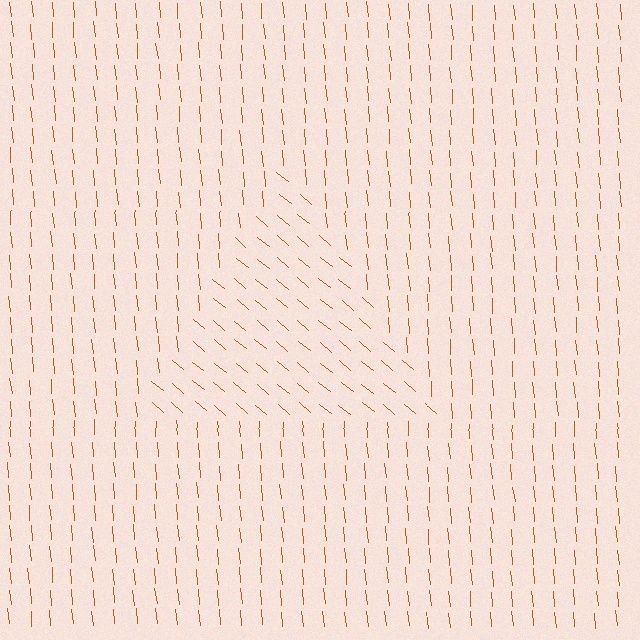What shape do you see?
I see a triangle.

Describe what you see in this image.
The image is filled with small brown line segments. A triangle region in the image has lines oriented differently from the surrounding lines, creating a visible texture boundary.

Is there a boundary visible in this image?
Yes, there is a texture boundary formed by a change in line orientation.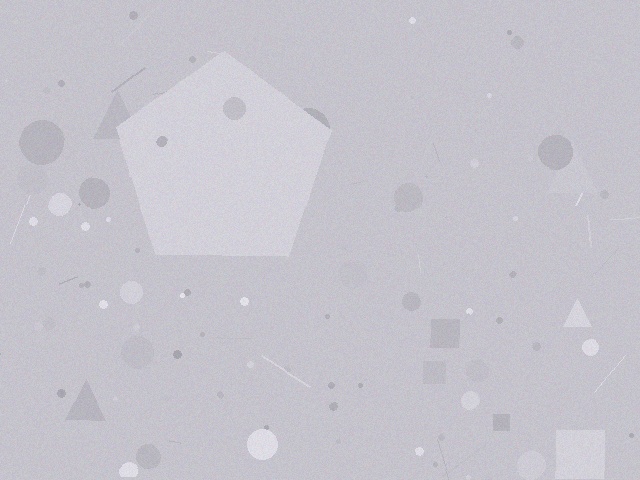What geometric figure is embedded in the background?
A pentagon is embedded in the background.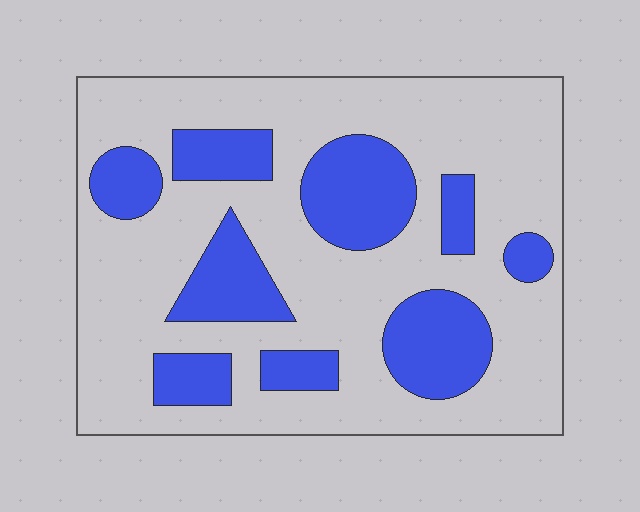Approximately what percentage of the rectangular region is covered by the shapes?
Approximately 30%.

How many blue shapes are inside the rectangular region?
9.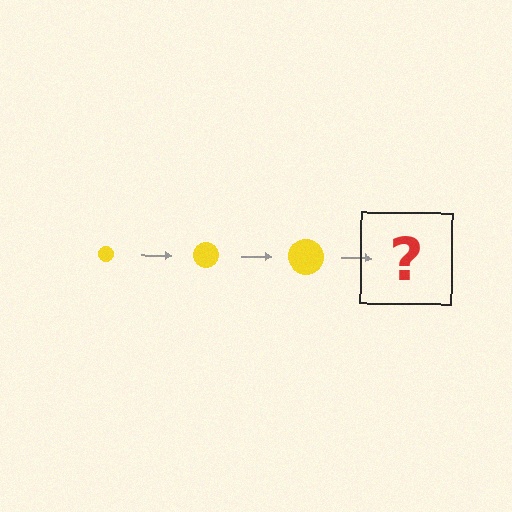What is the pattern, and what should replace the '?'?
The pattern is that the circle gets progressively larger each step. The '?' should be a yellow circle, larger than the previous one.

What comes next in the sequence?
The next element should be a yellow circle, larger than the previous one.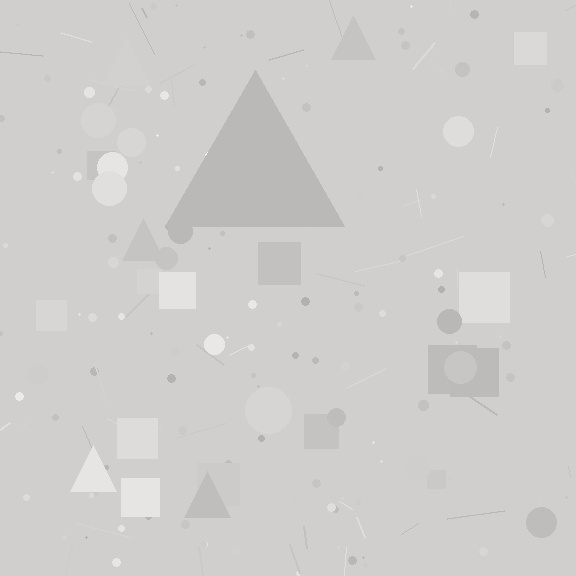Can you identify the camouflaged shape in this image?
The camouflaged shape is a triangle.